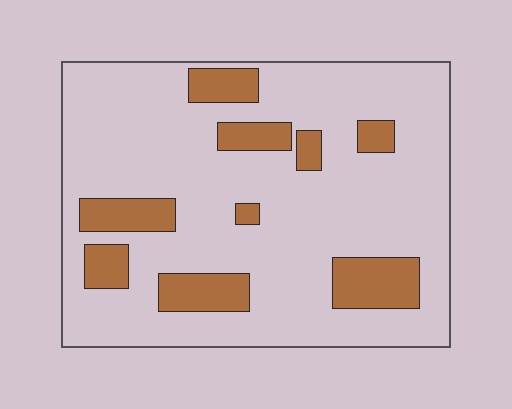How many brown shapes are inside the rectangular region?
9.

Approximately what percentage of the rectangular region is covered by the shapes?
Approximately 20%.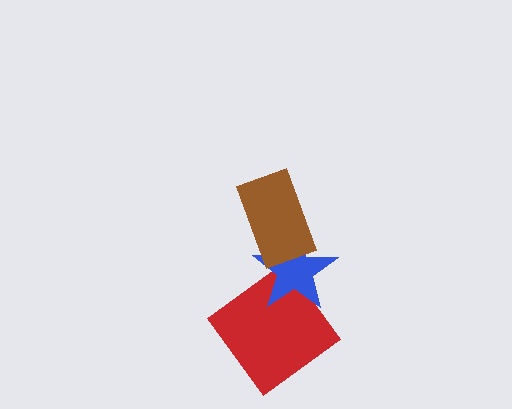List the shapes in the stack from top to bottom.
From top to bottom: the brown rectangle, the blue star, the red diamond.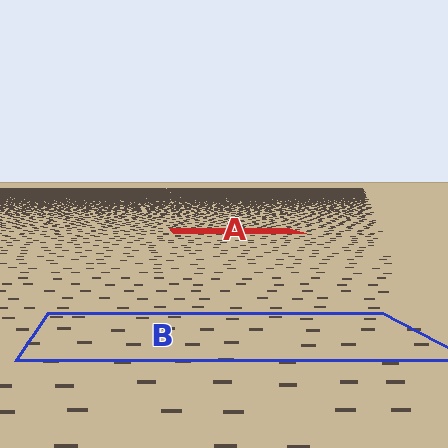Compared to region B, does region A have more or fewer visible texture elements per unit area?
Region A has more texture elements per unit area — they are packed more densely because it is farther away.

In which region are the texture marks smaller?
The texture marks are smaller in region A, because it is farther away.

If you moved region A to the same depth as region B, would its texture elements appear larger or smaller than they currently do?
They would appear larger. At a closer depth, the same texture elements are projected at a bigger on-screen size.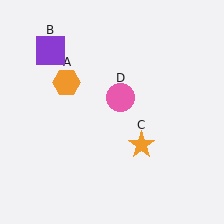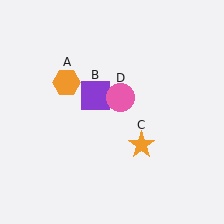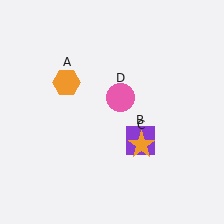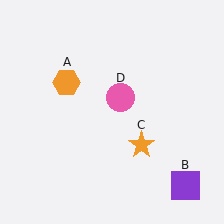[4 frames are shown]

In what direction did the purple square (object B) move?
The purple square (object B) moved down and to the right.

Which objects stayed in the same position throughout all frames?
Orange hexagon (object A) and orange star (object C) and pink circle (object D) remained stationary.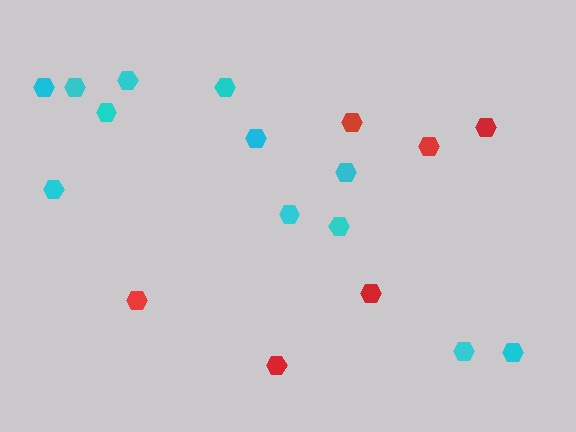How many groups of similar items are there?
There are 2 groups: one group of cyan hexagons (12) and one group of red hexagons (6).